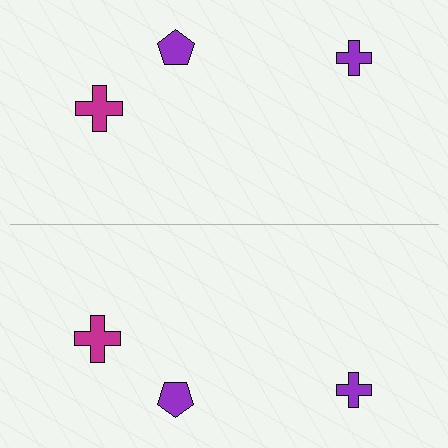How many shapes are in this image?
There are 6 shapes in this image.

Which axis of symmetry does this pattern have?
The pattern has a horizontal axis of symmetry running through the center of the image.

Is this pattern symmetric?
Yes, this pattern has bilateral (reflection) symmetry.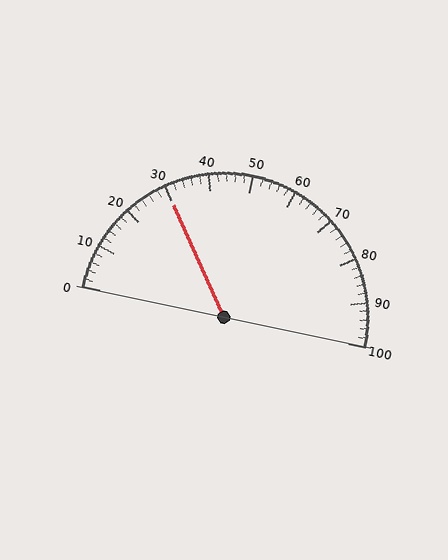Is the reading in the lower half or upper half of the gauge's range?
The reading is in the lower half of the range (0 to 100).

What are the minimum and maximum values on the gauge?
The gauge ranges from 0 to 100.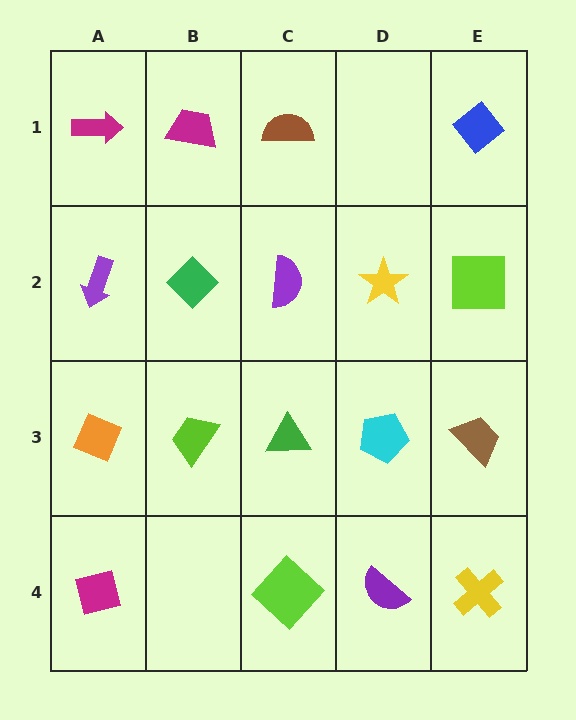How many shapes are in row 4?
4 shapes.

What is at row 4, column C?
A lime diamond.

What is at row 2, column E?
A lime square.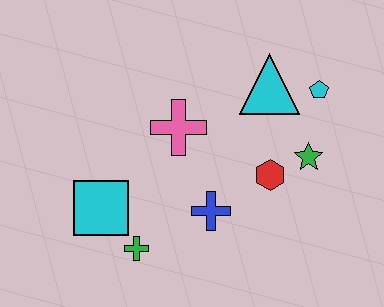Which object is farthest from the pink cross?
The cyan pentagon is farthest from the pink cross.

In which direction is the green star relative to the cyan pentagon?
The green star is below the cyan pentagon.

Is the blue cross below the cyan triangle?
Yes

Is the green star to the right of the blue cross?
Yes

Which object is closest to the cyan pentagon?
The cyan triangle is closest to the cyan pentagon.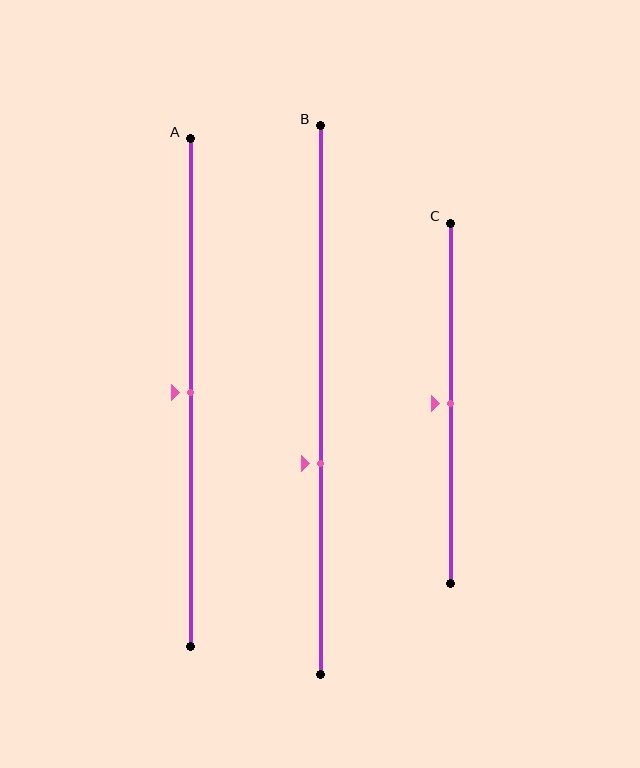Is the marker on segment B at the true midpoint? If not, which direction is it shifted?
No, the marker on segment B is shifted downward by about 12% of the segment length.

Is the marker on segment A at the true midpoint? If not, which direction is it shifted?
Yes, the marker on segment A is at the true midpoint.